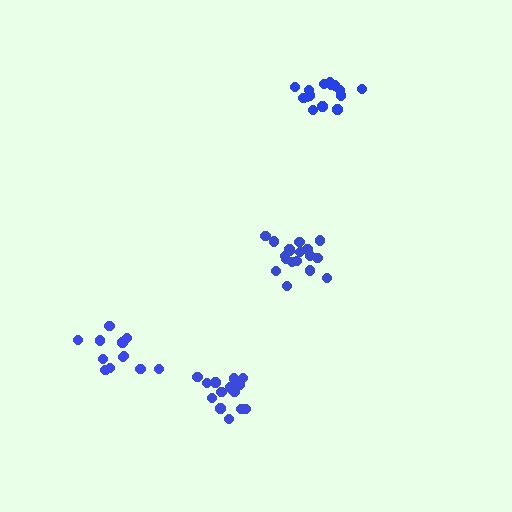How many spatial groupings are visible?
There are 4 spatial groupings.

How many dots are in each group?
Group 1: 18 dots, Group 2: 12 dots, Group 3: 14 dots, Group 4: 15 dots (59 total).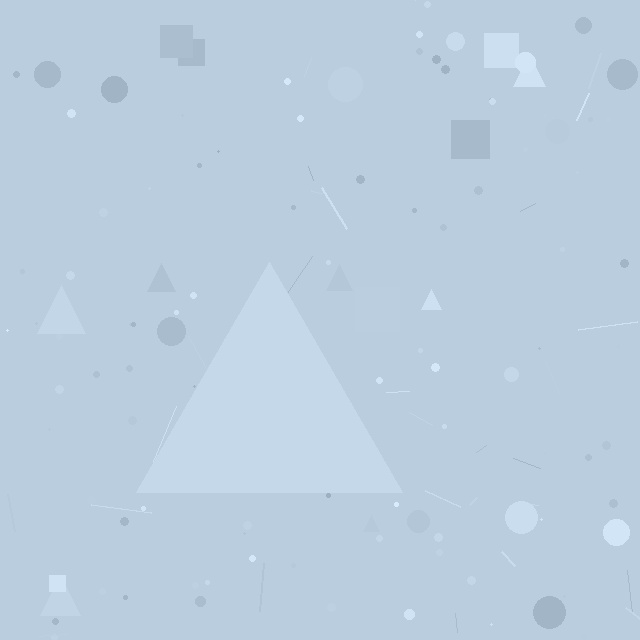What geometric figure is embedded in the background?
A triangle is embedded in the background.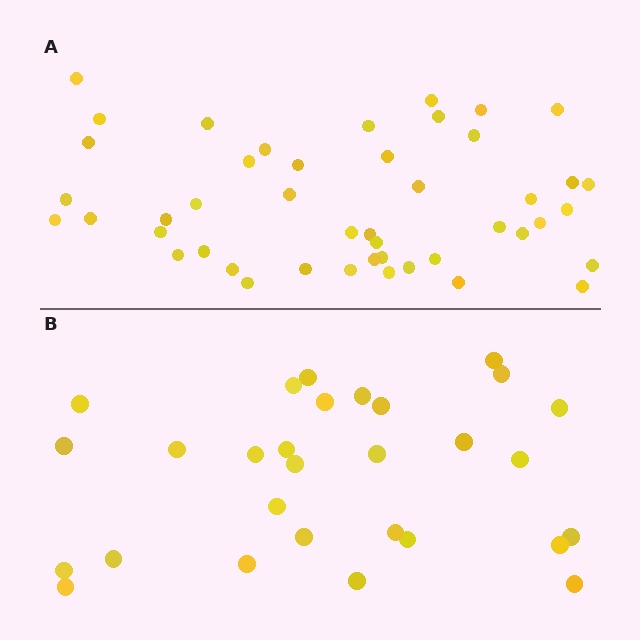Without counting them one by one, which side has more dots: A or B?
Region A (the top region) has more dots.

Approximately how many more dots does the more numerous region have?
Region A has approximately 15 more dots than region B.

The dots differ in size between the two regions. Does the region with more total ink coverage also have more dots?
No. Region B has more total ink coverage because its dots are larger, but region A actually contains more individual dots. Total area can be misleading — the number of items is what matters here.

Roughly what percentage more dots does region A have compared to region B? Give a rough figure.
About 60% more.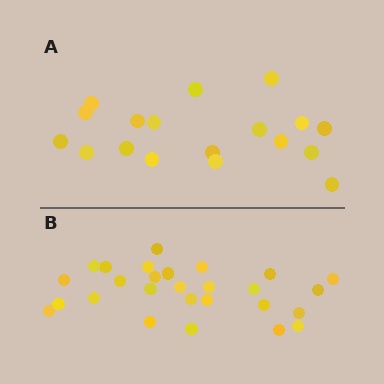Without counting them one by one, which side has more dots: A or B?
Region B (the bottom region) has more dots.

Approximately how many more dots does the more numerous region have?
Region B has roughly 8 or so more dots than region A.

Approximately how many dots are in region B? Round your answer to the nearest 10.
About 30 dots. (The exact count is 27, which rounds to 30.)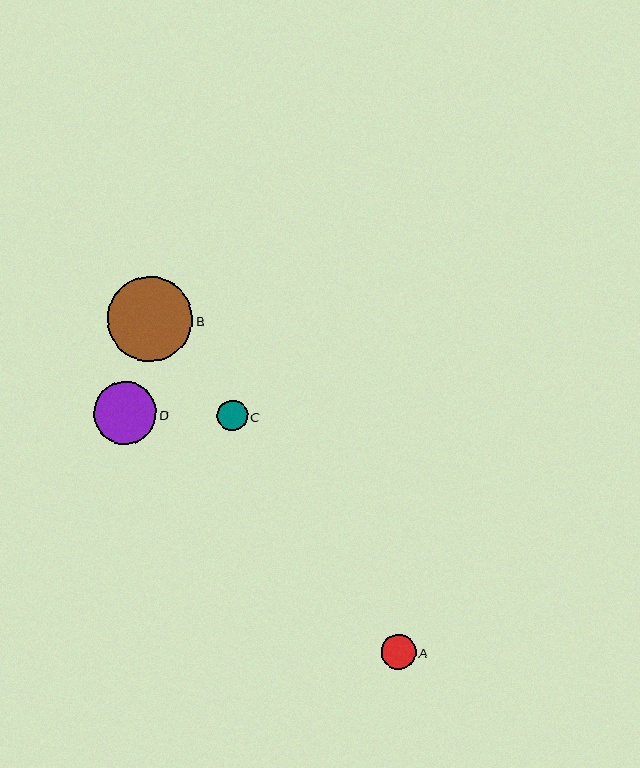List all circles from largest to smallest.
From largest to smallest: B, D, A, C.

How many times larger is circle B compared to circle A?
Circle B is approximately 2.5 times the size of circle A.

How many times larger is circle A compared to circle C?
Circle A is approximately 1.1 times the size of circle C.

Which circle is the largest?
Circle B is the largest with a size of approximately 85 pixels.